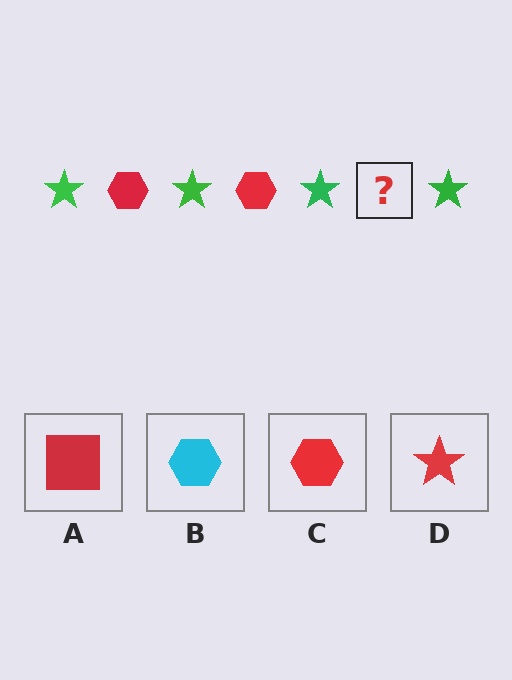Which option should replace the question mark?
Option C.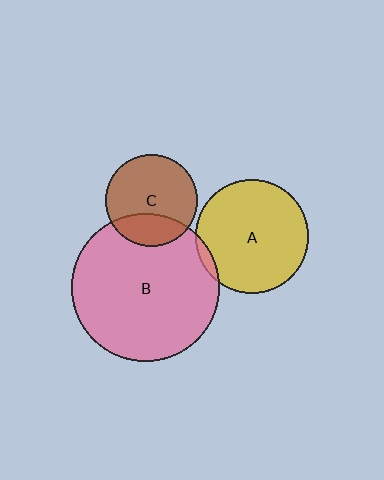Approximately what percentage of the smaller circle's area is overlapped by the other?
Approximately 25%.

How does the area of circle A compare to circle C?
Approximately 1.5 times.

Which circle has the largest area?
Circle B (pink).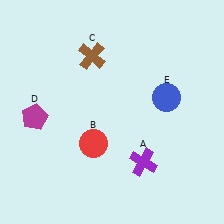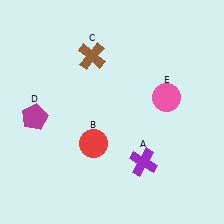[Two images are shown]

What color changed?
The circle (E) changed from blue in Image 1 to pink in Image 2.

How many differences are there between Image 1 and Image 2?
There is 1 difference between the two images.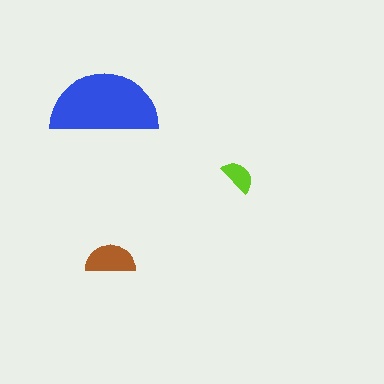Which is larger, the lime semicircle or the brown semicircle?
The brown one.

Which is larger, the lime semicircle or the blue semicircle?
The blue one.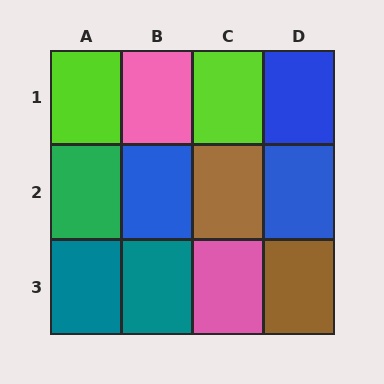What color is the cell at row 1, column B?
Pink.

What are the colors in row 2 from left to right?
Green, blue, brown, blue.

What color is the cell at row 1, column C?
Lime.